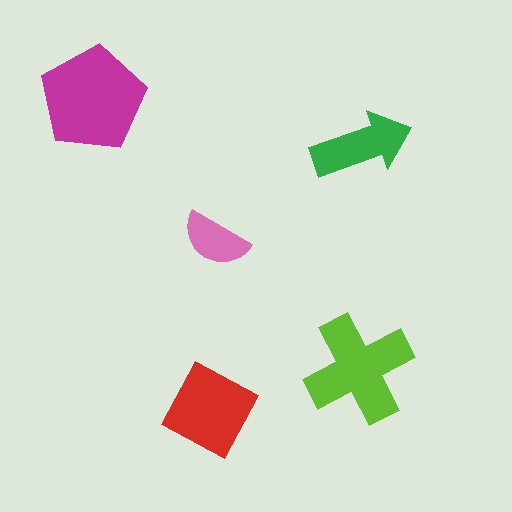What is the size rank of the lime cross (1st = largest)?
2nd.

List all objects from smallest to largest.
The pink semicircle, the green arrow, the red diamond, the lime cross, the magenta pentagon.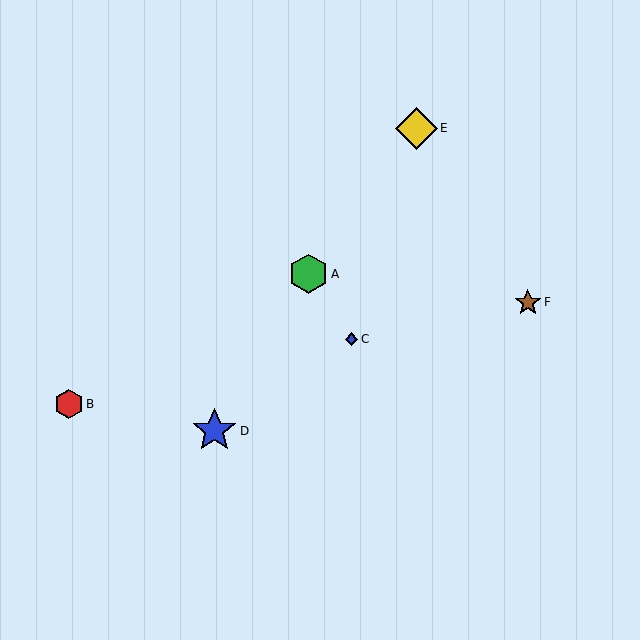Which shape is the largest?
The blue star (labeled D) is the largest.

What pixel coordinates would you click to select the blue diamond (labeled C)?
Click at (351, 339) to select the blue diamond C.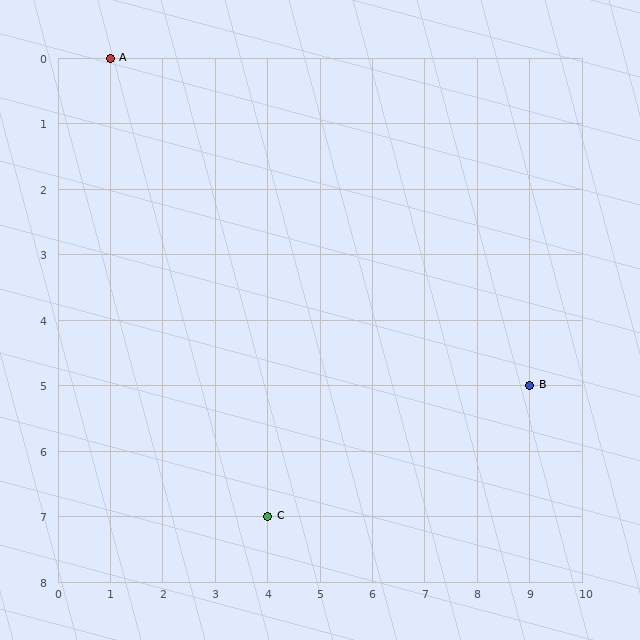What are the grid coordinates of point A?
Point A is at grid coordinates (1, 0).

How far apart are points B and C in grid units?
Points B and C are 5 columns and 2 rows apart (about 5.4 grid units diagonally).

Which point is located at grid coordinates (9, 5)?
Point B is at (9, 5).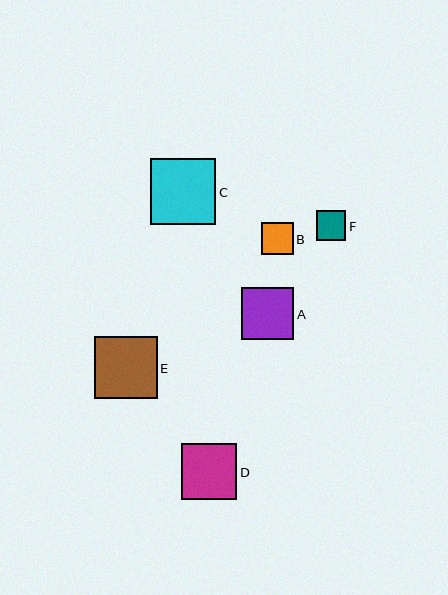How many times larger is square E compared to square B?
Square E is approximately 2.0 times the size of square B.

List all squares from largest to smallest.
From largest to smallest: C, E, D, A, B, F.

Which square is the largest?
Square C is the largest with a size of approximately 66 pixels.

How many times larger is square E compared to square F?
Square E is approximately 2.1 times the size of square F.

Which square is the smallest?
Square F is the smallest with a size of approximately 30 pixels.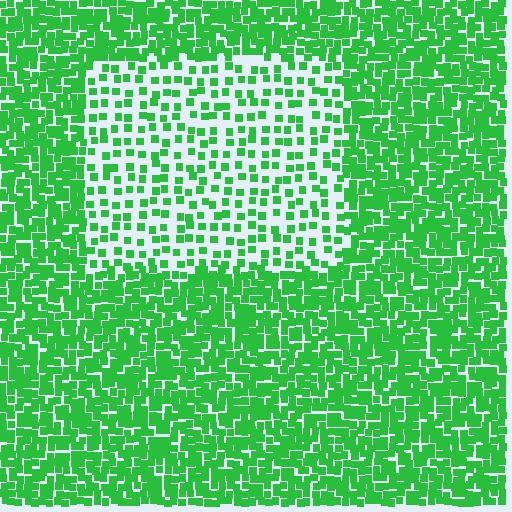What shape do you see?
I see a rectangle.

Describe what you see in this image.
The image contains small green elements arranged at two different densities. A rectangle-shaped region is visible where the elements are less densely packed than the surrounding area.